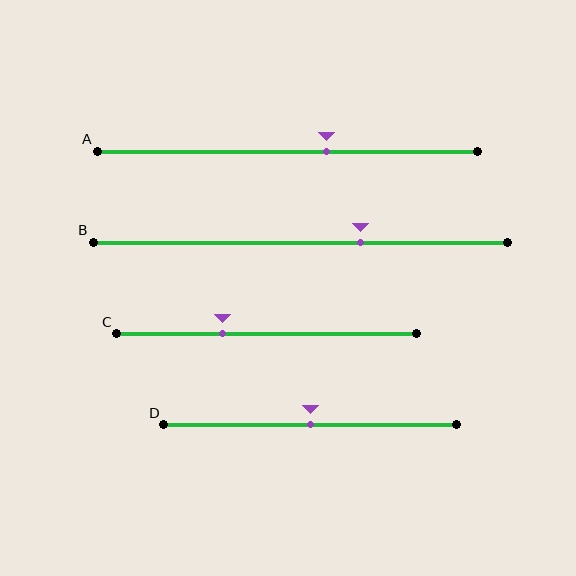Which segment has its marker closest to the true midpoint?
Segment D has its marker closest to the true midpoint.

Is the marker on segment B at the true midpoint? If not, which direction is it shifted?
No, the marker on segment B is shifted to the right by about 14% of the segment length.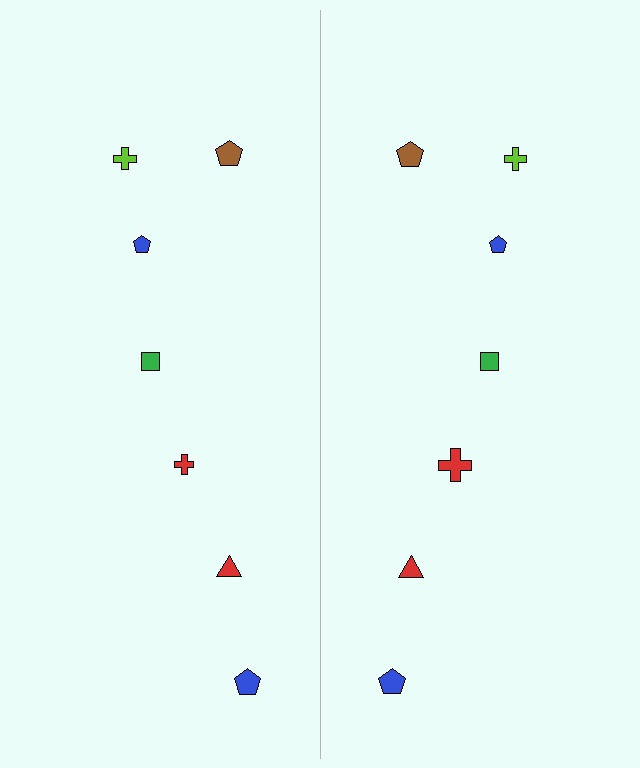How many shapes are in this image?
There are 14 shapes in this image.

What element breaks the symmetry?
The red cross on the right side has a different size than its mirror counterpart.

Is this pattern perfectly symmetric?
No, the pattern is not perfectly symmetric. The red cross on the right side has a different size than its mirror counterpart.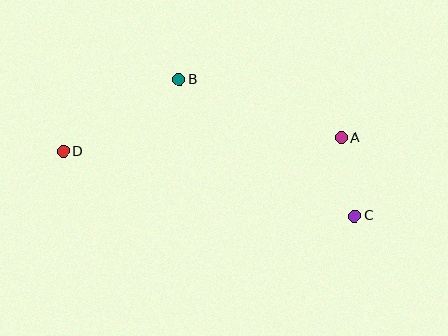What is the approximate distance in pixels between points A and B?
The distance between A and B is approximately 172 pixels.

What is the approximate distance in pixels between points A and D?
The distance between A and D is approximately 278 pixels.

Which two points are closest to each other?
Points A and C are closest to each other.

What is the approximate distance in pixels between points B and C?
The distance between B and C is approximately 222 pixels.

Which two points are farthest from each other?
Points C and D are farthest from each other.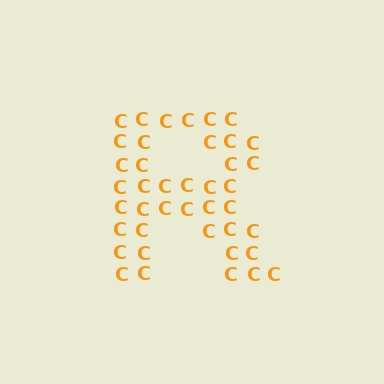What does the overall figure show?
The overall figure shows the letter R.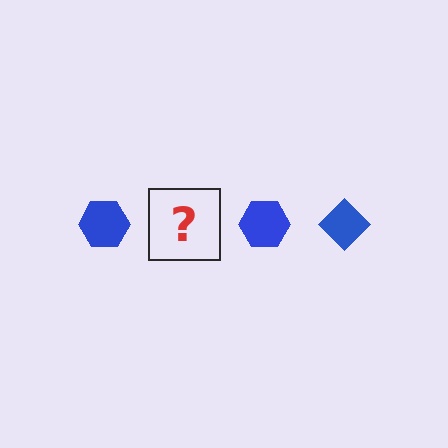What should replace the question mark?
The question mark should be replaced with a blue diamond.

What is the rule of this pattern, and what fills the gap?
The rule is that the pattern cycles through hexagon, diamond shapes in blue. The gap should be filled with a blue diamond.